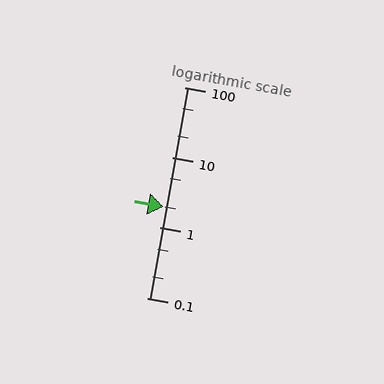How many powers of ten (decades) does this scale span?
The scale spans 3 decades, from 0.1 to 100.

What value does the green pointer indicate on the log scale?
The pointer indicates approximately 2.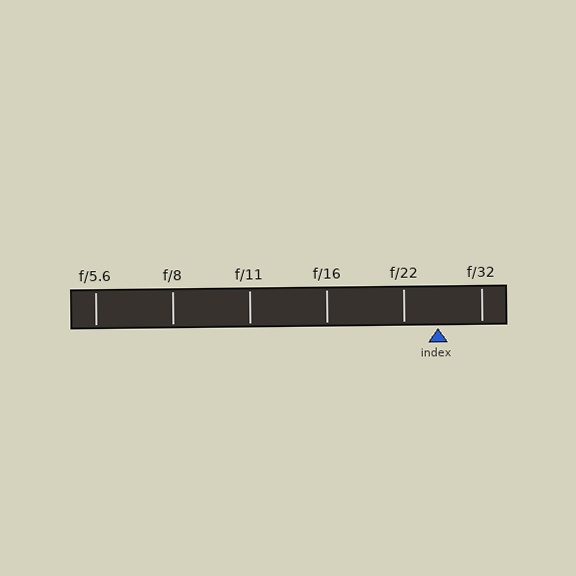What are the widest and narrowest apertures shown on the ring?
The widest aperture shown is f/5.6 and the narrowest is f/32.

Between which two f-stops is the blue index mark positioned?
The index mark is between f/22 and f/32.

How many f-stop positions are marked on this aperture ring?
There are 6 f-stop positions marked.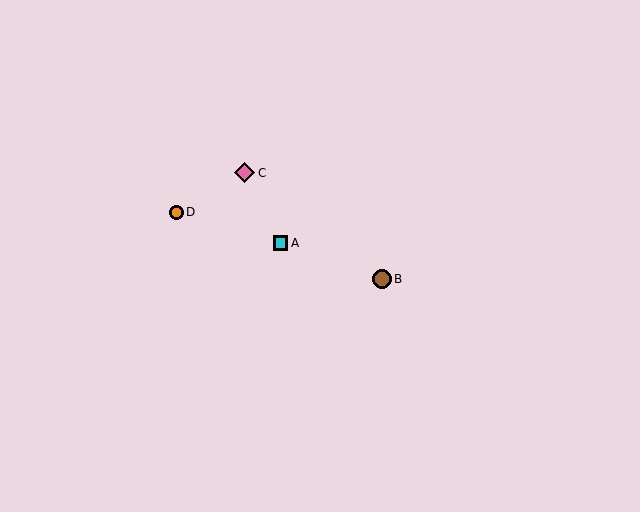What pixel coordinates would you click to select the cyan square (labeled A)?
Click at (281, 243) to select the cyan square A.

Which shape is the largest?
The pink diamond (labeled C) is the largest.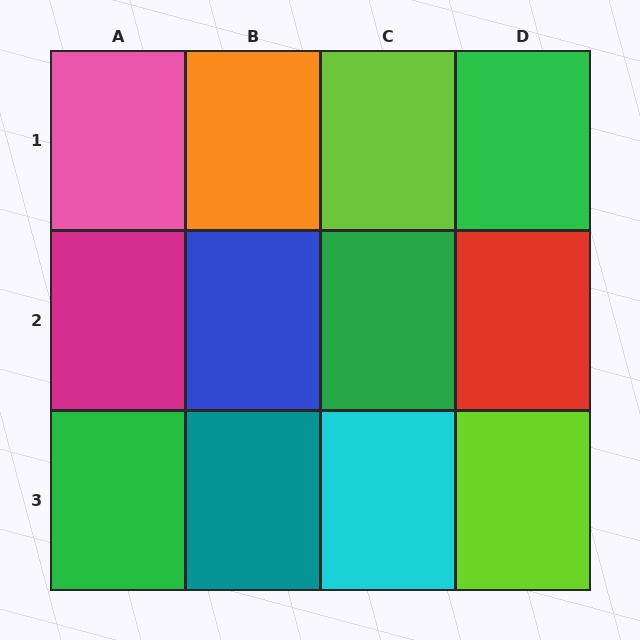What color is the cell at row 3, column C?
Cyan.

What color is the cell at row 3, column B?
Teal.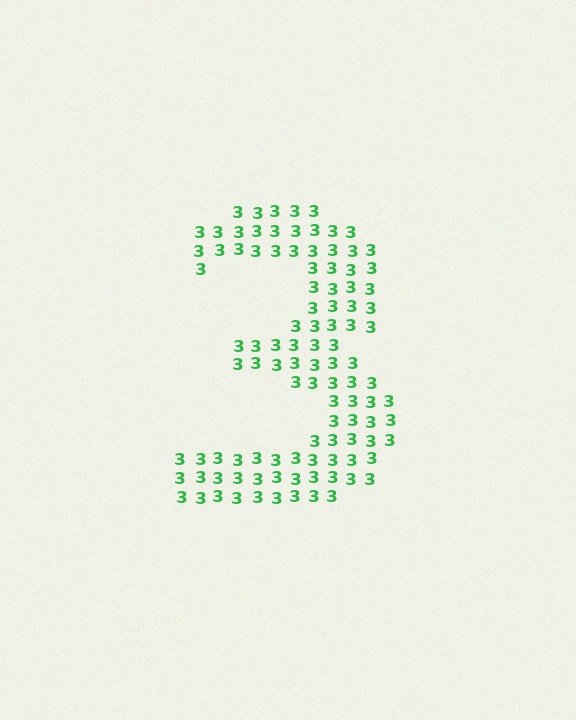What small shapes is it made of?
It is made of small digit 3's.